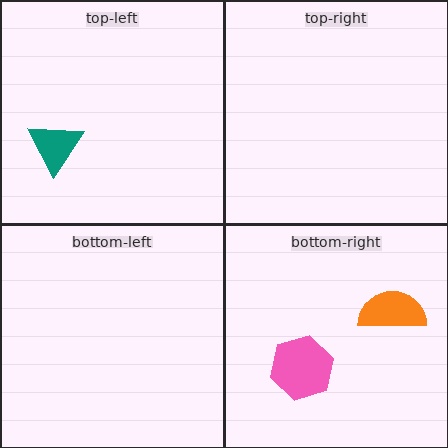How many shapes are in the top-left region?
1.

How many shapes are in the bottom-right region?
2.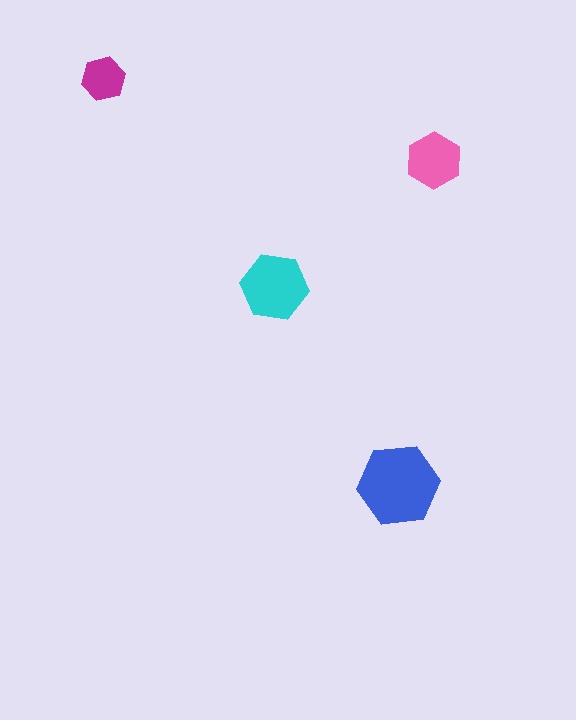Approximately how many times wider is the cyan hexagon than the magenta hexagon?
About 1.5 times wider.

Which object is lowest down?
The blue hexagon is bottommost.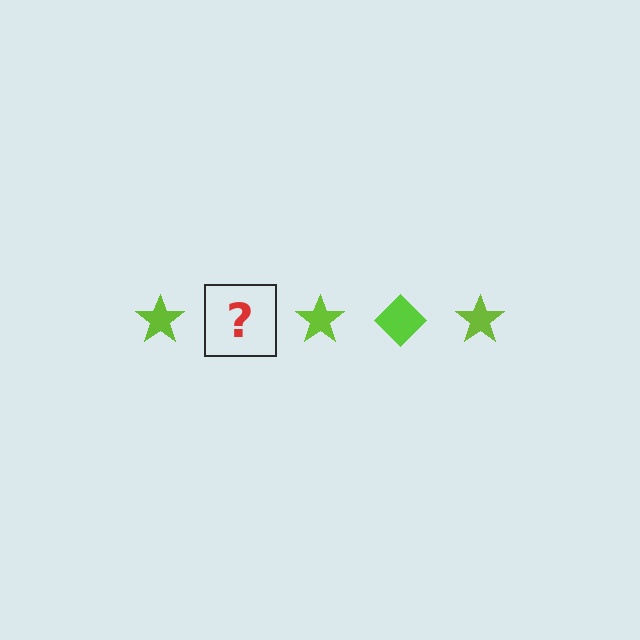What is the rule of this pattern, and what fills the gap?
The rule is that the pattern cycles through star, diamond shapes in lime. The gap should be filled with a lime diamond.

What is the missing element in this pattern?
The missing element is a lime diamond.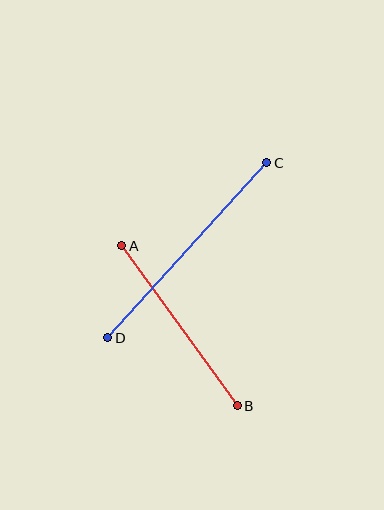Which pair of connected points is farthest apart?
Points C and D are farthest apart.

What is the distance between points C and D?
The distance is approximately 237 pixels.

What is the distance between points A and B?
The distance is approximately 197 pixels.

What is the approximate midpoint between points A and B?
The midpoint is at approximately (179, 326) pixels.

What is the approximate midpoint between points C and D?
The midpoint is at approximately (187, 250) pixels.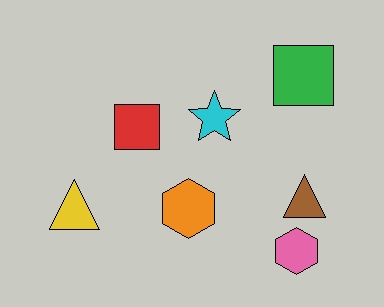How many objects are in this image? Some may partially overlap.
There are 7 objects.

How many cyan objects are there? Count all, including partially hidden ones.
There is 1 cyan object.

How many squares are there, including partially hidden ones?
There are 2 squares.